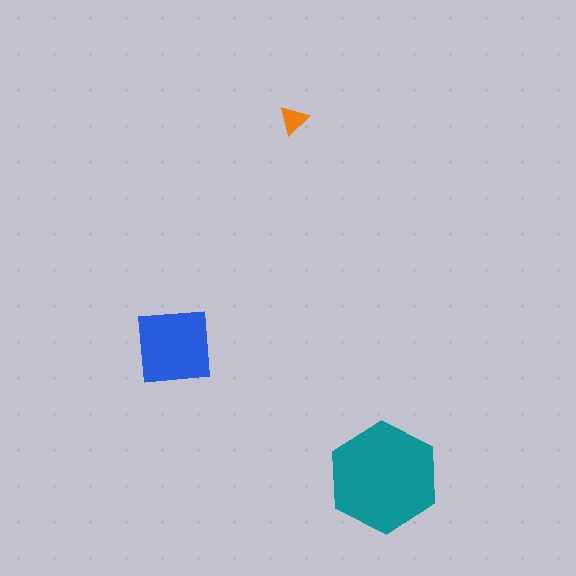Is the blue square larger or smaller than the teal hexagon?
Smaller.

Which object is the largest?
The teal hexagon.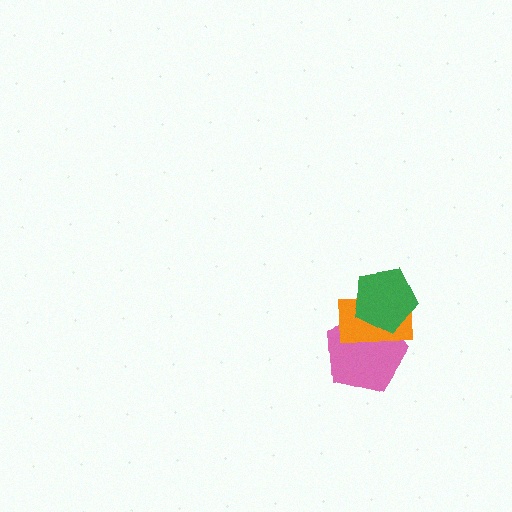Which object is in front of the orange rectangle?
The green pentagon is in front of the orange rectangle.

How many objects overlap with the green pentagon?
2 objects overlap with the green pentagon.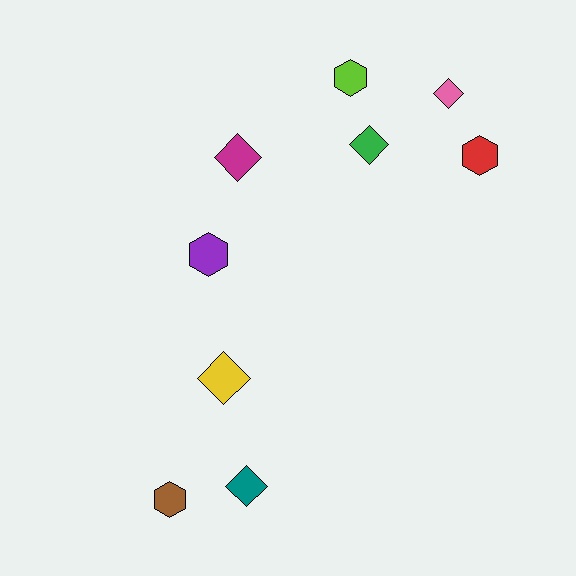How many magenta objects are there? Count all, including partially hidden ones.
There is 1 magenta object.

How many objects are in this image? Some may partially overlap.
There are 9 objects.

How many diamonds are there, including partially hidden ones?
There are 5 diamonds.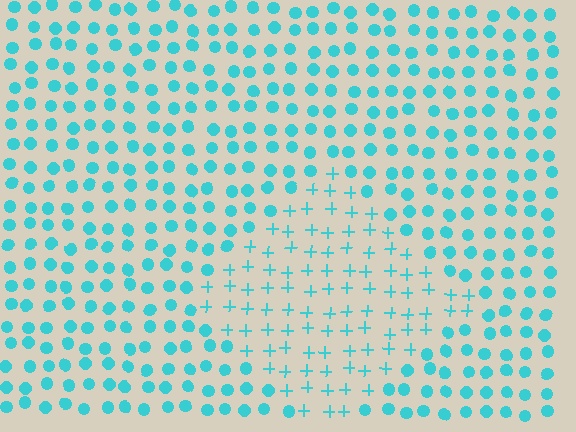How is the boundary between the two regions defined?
The boundary is defined by a change in element shape: plus signs inside vs. circles outside. All elements share the same color and spacing.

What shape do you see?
I see a diamond.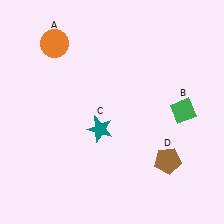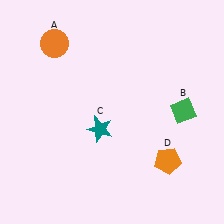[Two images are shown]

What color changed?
The pentagon (D) changed from brown in Image 1 to orange in Image 2.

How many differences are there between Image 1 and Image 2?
There is 1 difference between the two images.